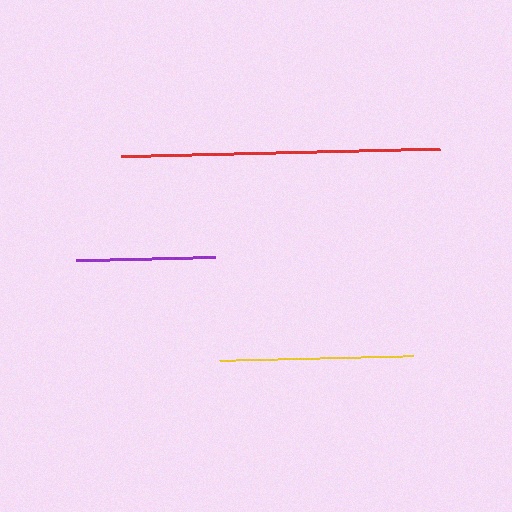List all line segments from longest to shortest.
From longest to shortest: red, yellow, purple.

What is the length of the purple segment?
The purple segment is approximately 140 pixels long.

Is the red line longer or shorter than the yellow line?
The red line is longer than the yellow line.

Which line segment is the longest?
The red line is the longest at approximately 318 pixels.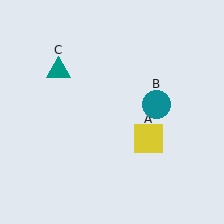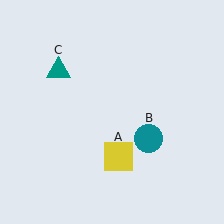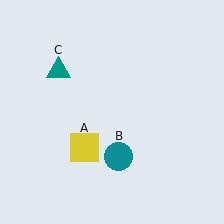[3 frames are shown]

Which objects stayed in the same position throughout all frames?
Teal triangle (object C) remained stationary.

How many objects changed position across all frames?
2 objects changed position: yellow square (object A), teal circle (object B).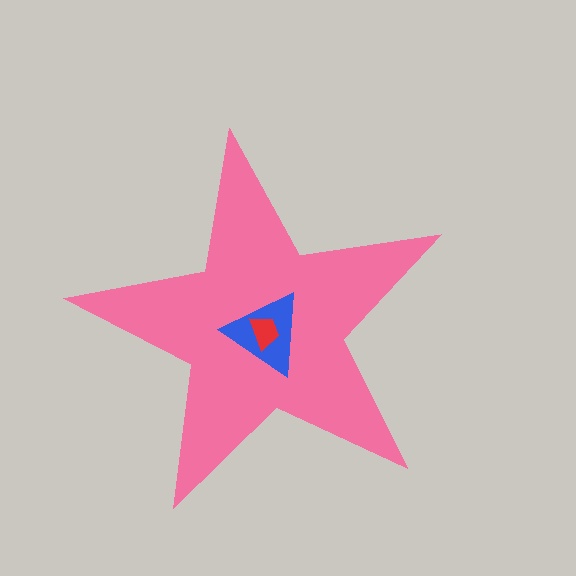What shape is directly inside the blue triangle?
The red trapezoid.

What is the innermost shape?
The red trapezoid.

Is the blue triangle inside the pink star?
Yes.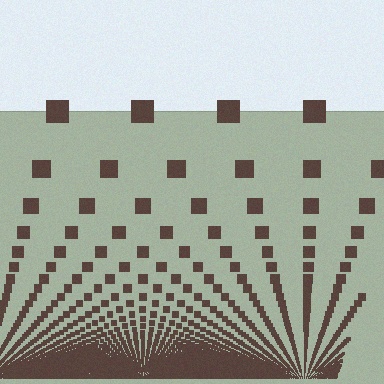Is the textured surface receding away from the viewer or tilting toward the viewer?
The surface appears to tilt toward the viewer. Texture elements get larger and sparser toward the top.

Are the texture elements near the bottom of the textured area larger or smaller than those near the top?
Smaller. The gradient is inverted — elements near the bottom are smaller and denser.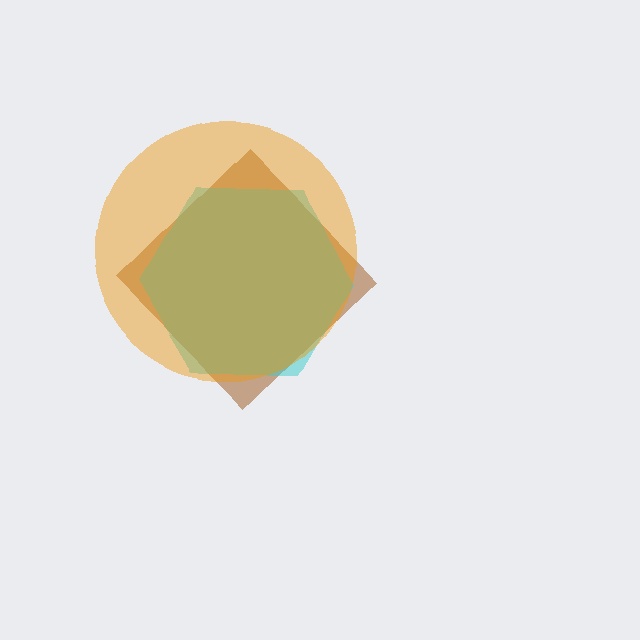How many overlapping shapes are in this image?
There are 3 overlapping shapes in the image.